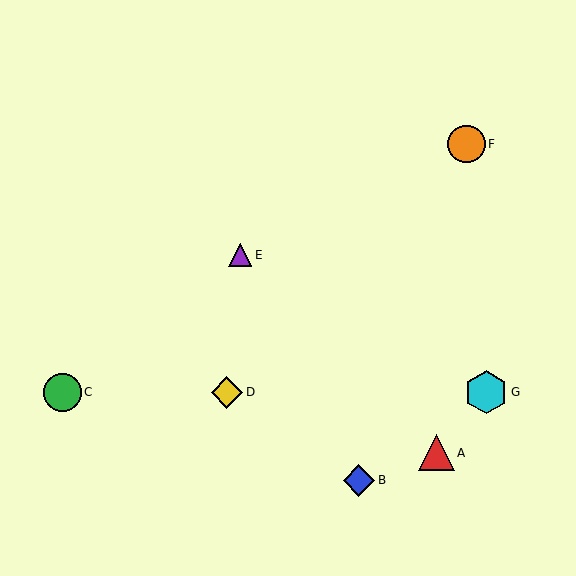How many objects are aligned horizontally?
3 objects (C, D, G) are aligned horizontally.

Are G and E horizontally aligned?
No, G is at y≈392 and E is at y≈255.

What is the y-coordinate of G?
Object G is at y≈392.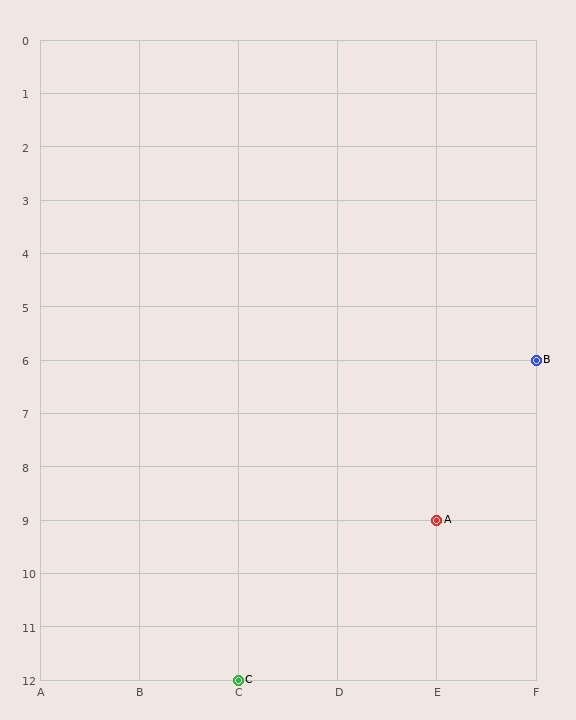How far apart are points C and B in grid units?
Points C and B are 3 columns and 6 rows apart (about 6.7 grid units diagonally).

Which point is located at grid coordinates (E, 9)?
Point A is at (E, 9).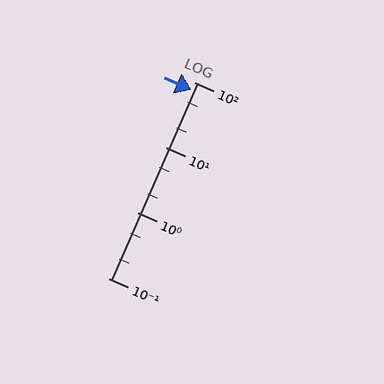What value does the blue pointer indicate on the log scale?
The pointer indicates approximately 76.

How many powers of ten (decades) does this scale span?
The scale spans 3 decades, from 0.1 to 100.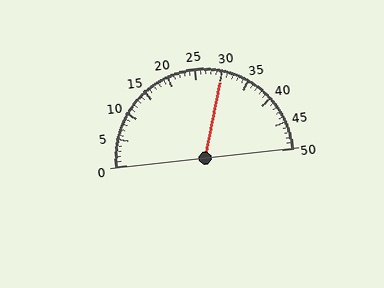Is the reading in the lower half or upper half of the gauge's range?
The reading is in the upper half of the range (0 to 50).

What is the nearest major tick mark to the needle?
The nearest major tick mark is 30.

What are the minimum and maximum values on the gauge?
The gauge ranges from 0 to 50.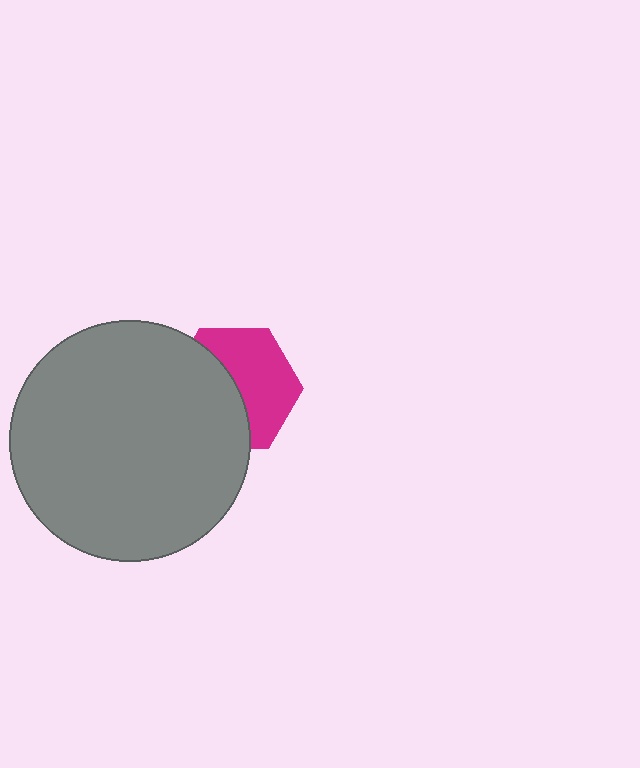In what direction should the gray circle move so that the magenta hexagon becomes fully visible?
The gray circle should move left. That is the shortest direction to clear the overlap and leave the magenta hexagon fully visible.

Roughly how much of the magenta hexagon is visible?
About half of it is visible (roughly 52%).